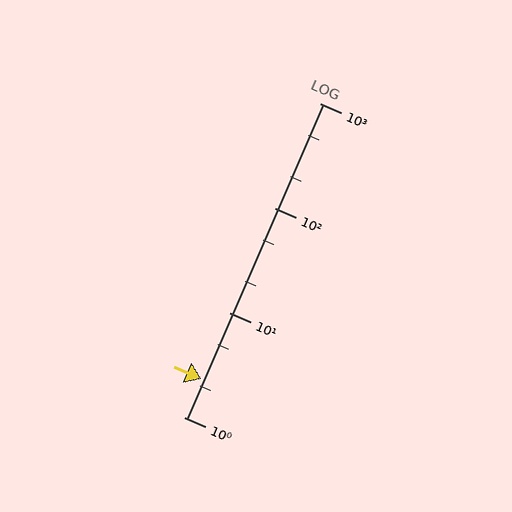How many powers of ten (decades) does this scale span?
The scale spans 3 decades, from 1 to 1000.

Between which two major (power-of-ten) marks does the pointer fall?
The pointer is between 1 and 10.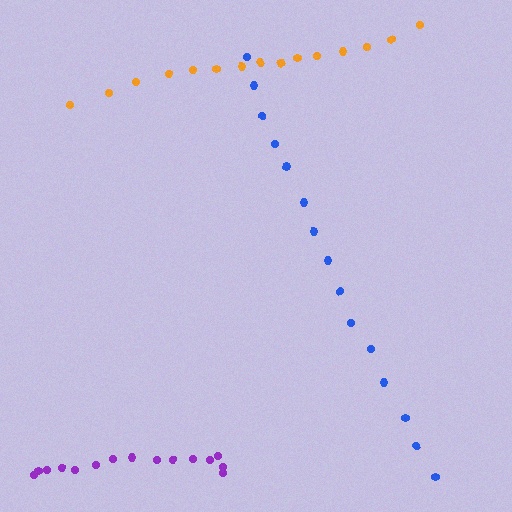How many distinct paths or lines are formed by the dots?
There are 3 distinct paths.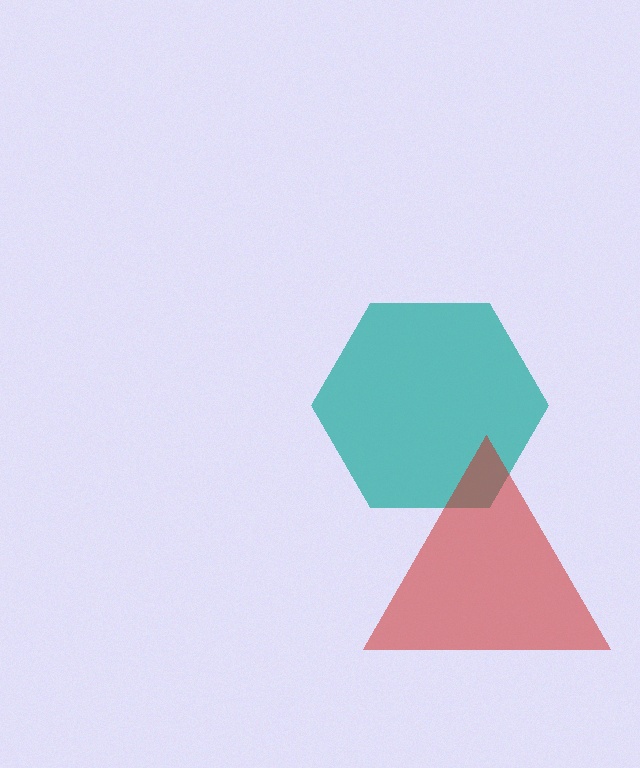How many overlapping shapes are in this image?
There are 2 overlapping shapes in the image.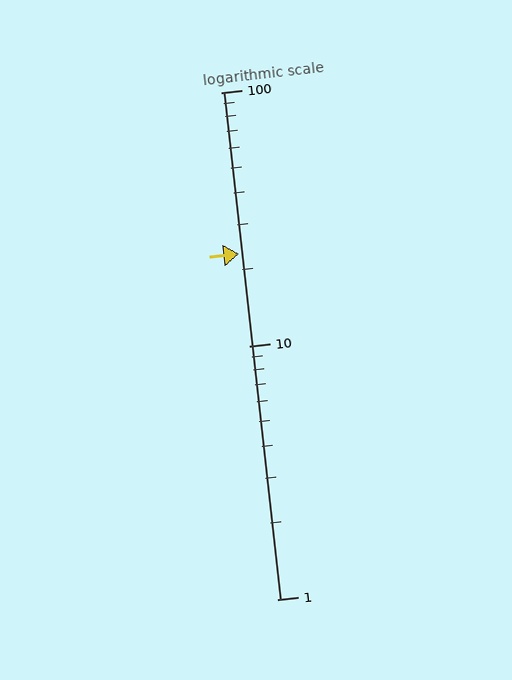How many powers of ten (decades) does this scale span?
The scale spans 2 decades, from 1 to 100.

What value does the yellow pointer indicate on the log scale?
The pointer indicates approximately 23.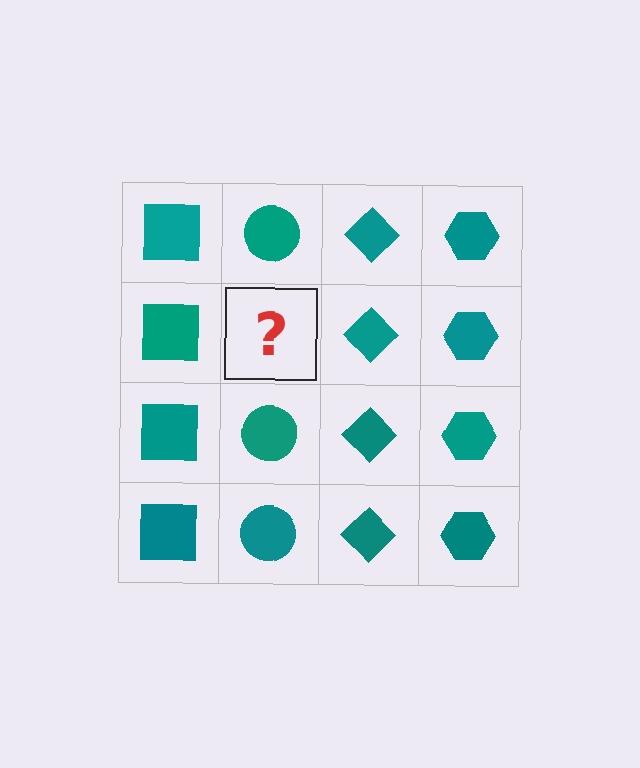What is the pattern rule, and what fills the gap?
The rule is that each column has a consistent shape. The gap should be filled with a teal circle.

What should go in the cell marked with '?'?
The missing cell should contain a teal circle.